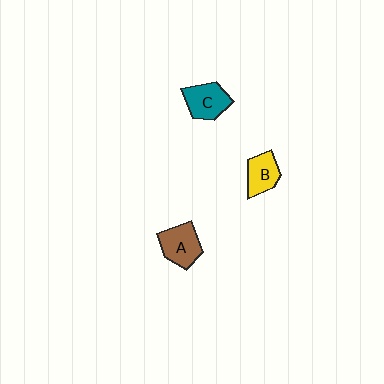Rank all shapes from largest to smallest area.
From largest to smallest: A (brown), C (teal), B (yellow).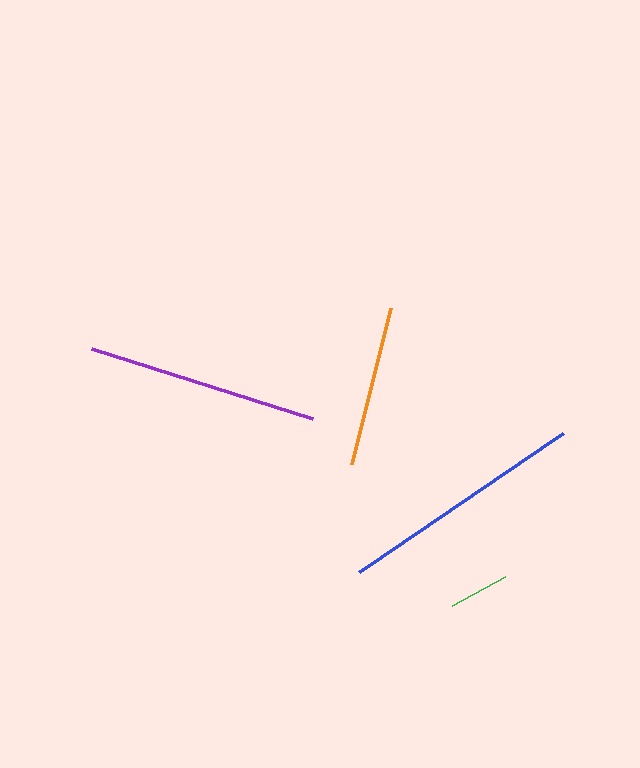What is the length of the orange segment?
The orange segment is approximately 161 pixels long.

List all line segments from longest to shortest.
From longest to shortest: blue, purple, orange, green.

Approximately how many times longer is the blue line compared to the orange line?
The blue line is approximately 1.5 times the length of the orange line.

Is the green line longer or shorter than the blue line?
The blue line is longer than the green line.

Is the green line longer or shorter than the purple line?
The purple line is longer than the green line.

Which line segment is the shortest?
The green line is the shortest at approximately 61 pixels.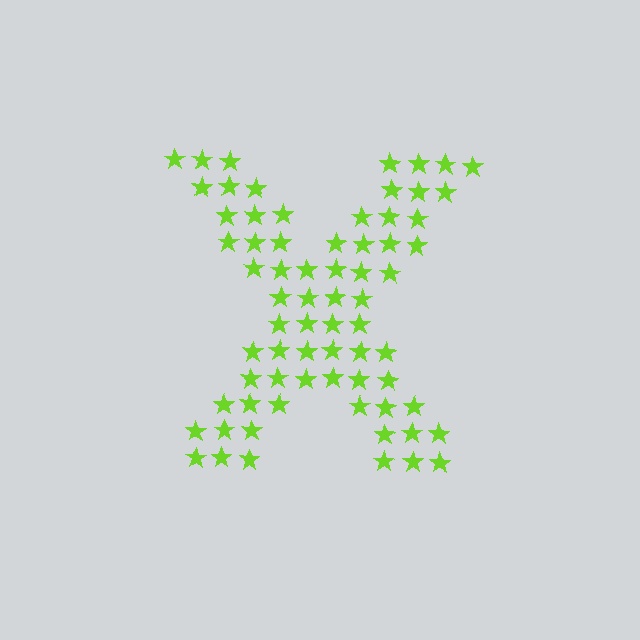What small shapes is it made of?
It is made of small stars.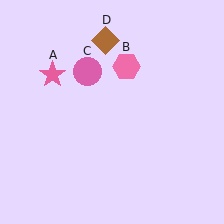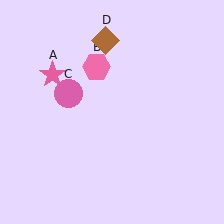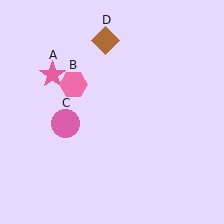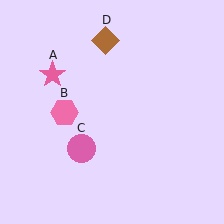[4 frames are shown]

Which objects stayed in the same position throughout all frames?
Pink star (object A) and brown diamond (object D) remained stationary.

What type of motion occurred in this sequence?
The pink hexagon (object B), pink circle (object C) rotated counterclockwise around the center of the scene.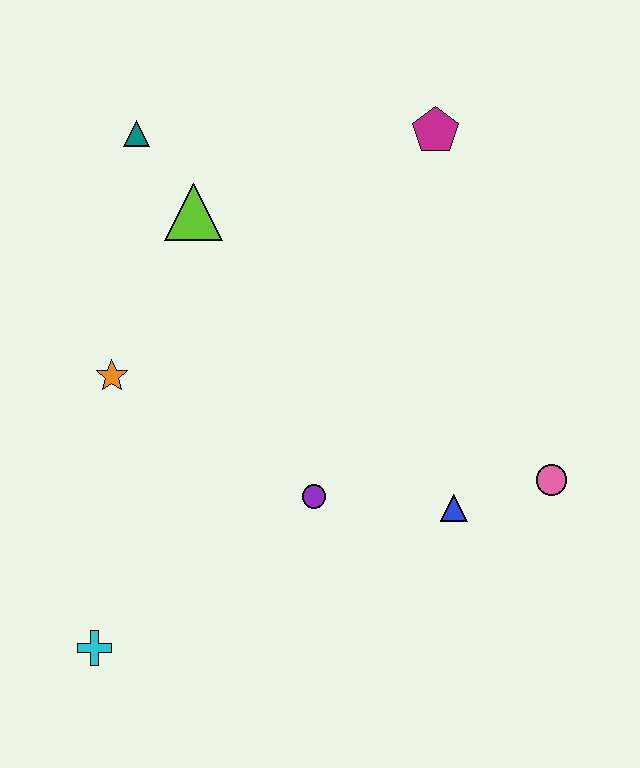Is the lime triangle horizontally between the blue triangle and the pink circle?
No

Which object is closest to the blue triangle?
The pink circle is closest to the blue triangle.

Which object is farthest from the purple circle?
The teal triangle is farthest from the purple circle.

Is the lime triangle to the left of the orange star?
No